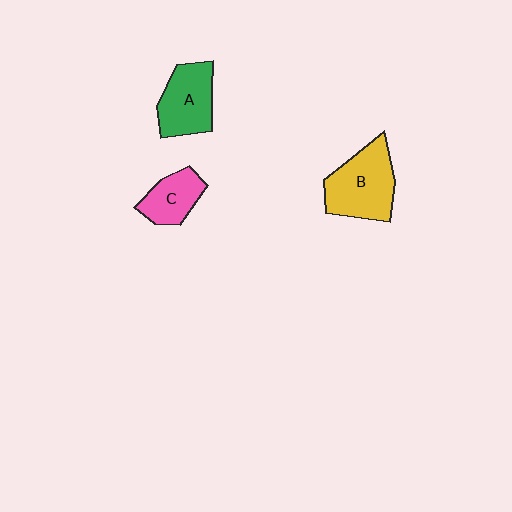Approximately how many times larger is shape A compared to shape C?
Approximately 1.4 times.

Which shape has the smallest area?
Shape C (pink).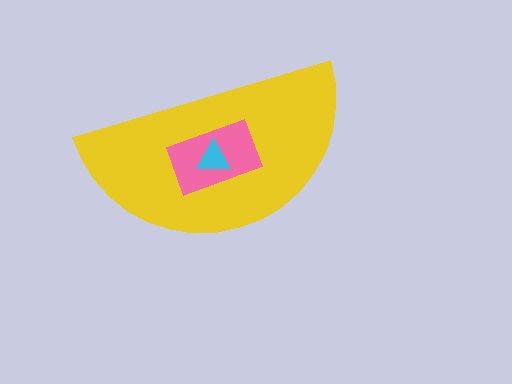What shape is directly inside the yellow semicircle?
The pink rectangle.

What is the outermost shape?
The yellow semicircle.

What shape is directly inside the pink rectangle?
The cyan triangle.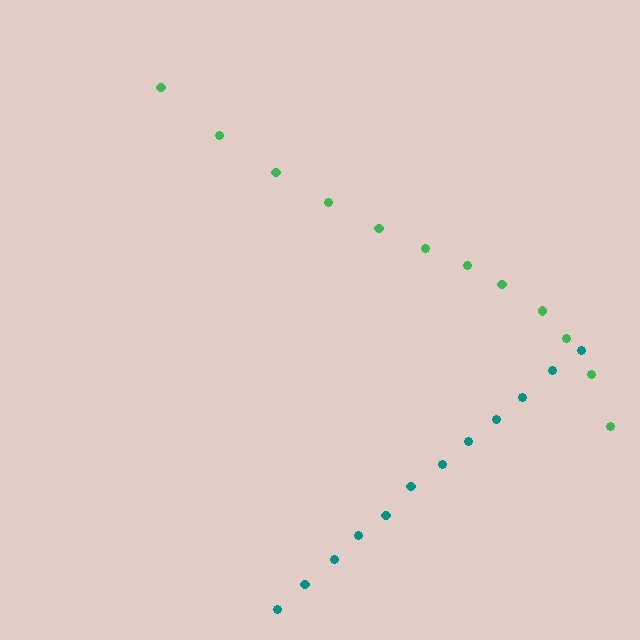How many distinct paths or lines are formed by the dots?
There are 2 distinct paths.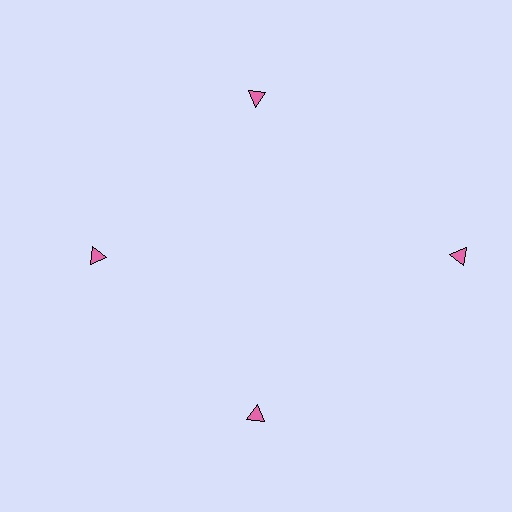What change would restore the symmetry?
The symmetry would be restored by moving it inward, back onto the ring so that all 4 triangles sit at equal angles and equal distance from the center.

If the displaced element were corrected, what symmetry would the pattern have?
It would have 4-fold rotational symmetry — the pattern would map onto itself every 90 degrees.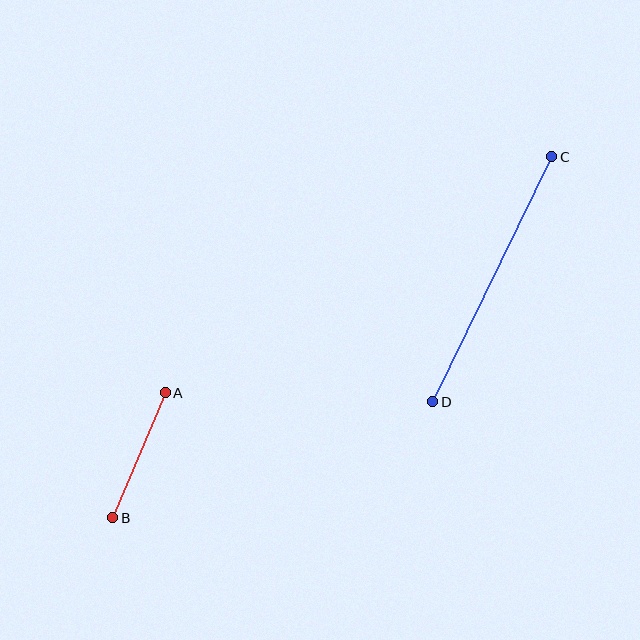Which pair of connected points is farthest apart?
Points C and D are farthest apart.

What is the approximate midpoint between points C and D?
The midpoint is at approximately (492, 279) pixels.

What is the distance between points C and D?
The distance is approximately 272 pixels.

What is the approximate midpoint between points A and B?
The midpoint is at approximately (139, 455) pixels.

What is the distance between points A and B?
The distance is approximately 135 pixels.